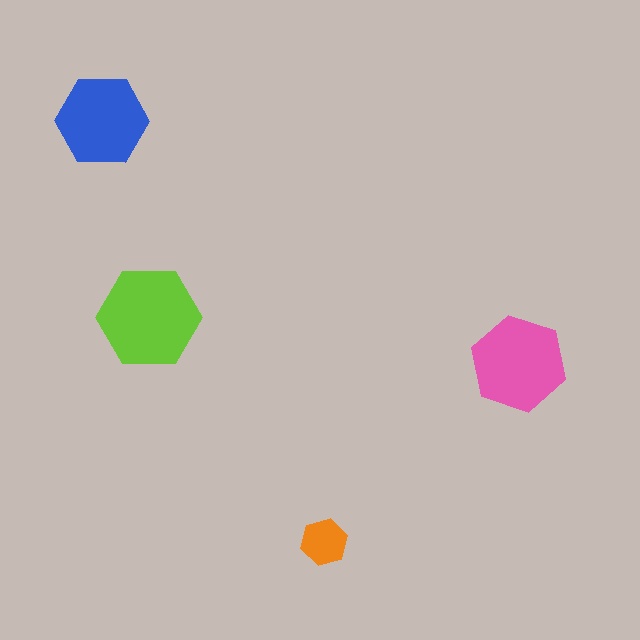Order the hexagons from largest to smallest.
the lime one, the pink one, the blue one, the orange one.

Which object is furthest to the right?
The pink hexagon is rightmost.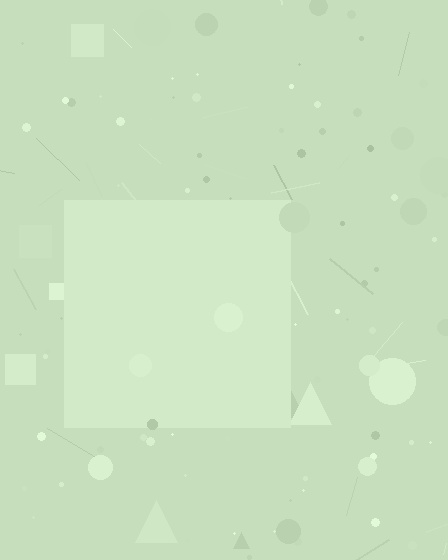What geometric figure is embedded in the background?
A square is embedded in the background.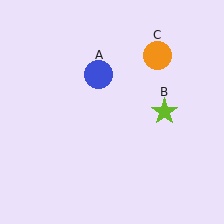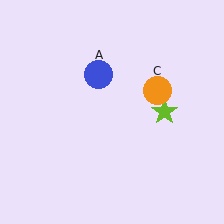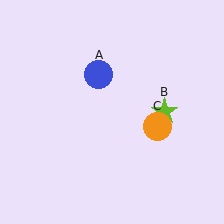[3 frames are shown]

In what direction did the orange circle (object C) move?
The orange circle (object C) moved down.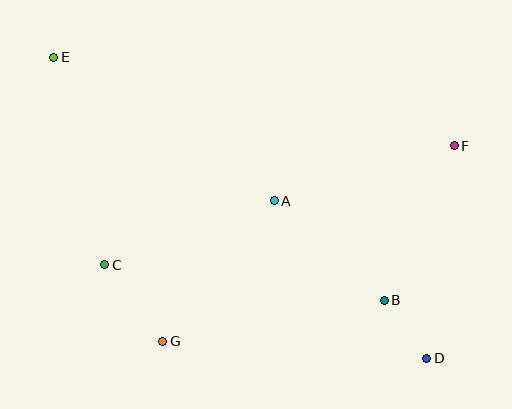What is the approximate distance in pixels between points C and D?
The distance between C and D is approximately 335 pixels.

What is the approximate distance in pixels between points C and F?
The distance between C and F is approximately 369 pixels.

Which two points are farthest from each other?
Points D and E are farthest from each other.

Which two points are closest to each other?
Points B and D are closest to each other.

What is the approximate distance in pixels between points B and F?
The distance between B and F is approximately 170 pixels.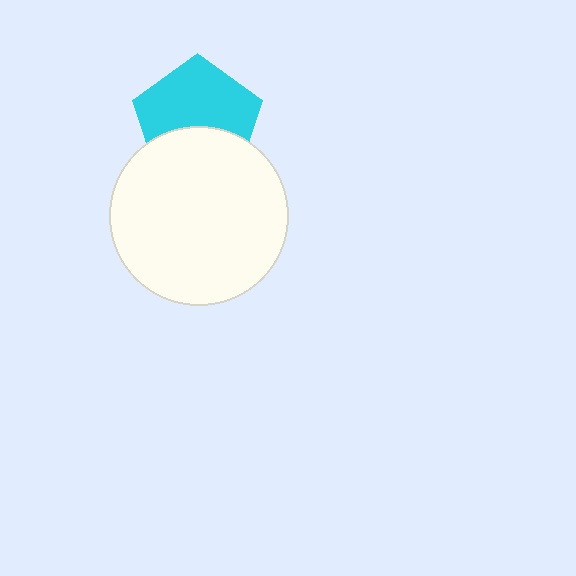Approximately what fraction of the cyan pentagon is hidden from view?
Roughly 39% of the cyan pentagon is hidden behind the white circle.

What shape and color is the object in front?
The object in front is a white circle.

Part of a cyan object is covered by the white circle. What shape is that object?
It is a pentagon.